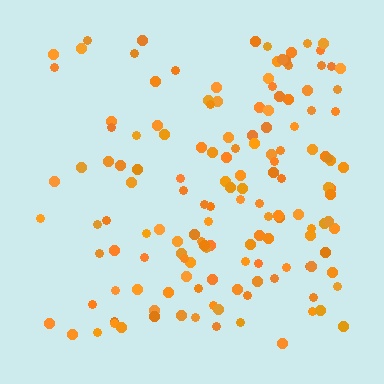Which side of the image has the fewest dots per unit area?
The left.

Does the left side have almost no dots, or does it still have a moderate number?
Still a moderate number, just noticeably fewer than the right.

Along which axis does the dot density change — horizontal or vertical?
Horizontal.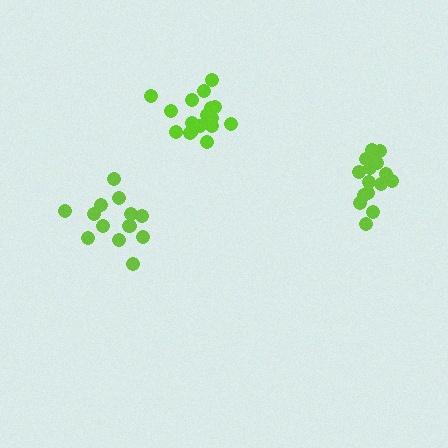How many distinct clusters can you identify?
There are 3 distinct clusters.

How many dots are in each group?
Group 1: 13 dots, Group 2: 16 dots, Group 3: 17 dots (46 total).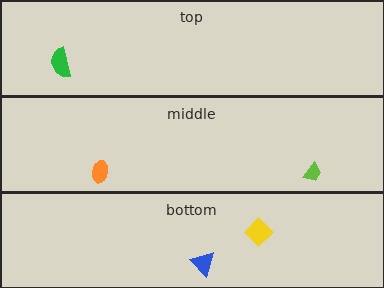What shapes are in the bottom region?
The yellow diamond, the blue triangle.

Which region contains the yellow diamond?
The bottom region.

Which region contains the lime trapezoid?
The middle region.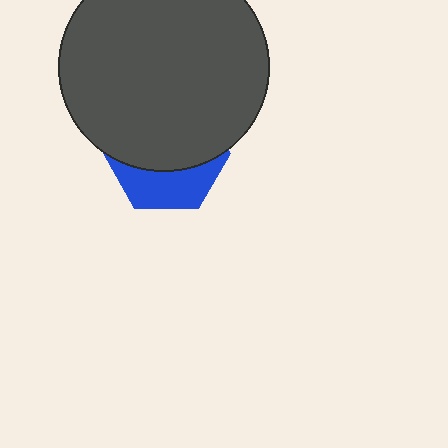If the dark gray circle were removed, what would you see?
You would see the complete blue hexagon.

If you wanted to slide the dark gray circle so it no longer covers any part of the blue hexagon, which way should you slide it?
Slide it up — that is the most direct way to separate the two shapes.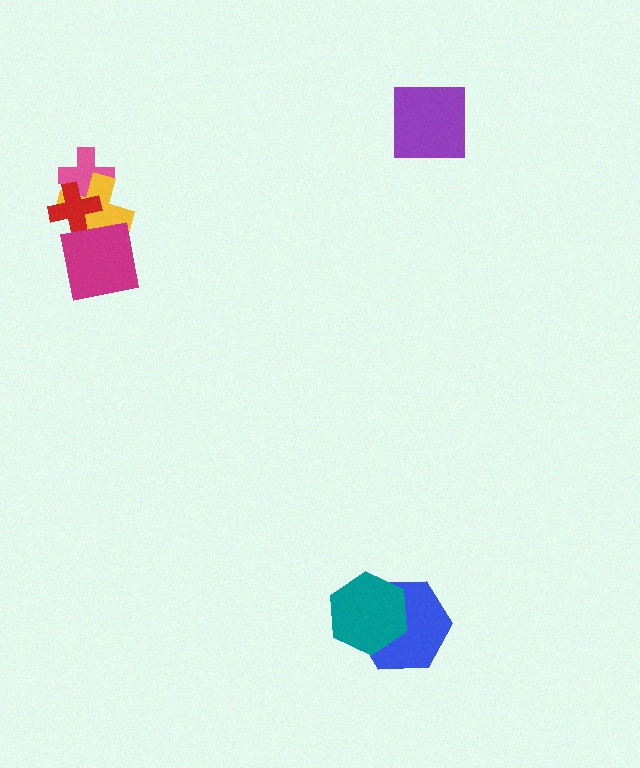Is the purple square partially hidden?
No, no other shape covers it.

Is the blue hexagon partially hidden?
Yes, it is partially covered by another shape.